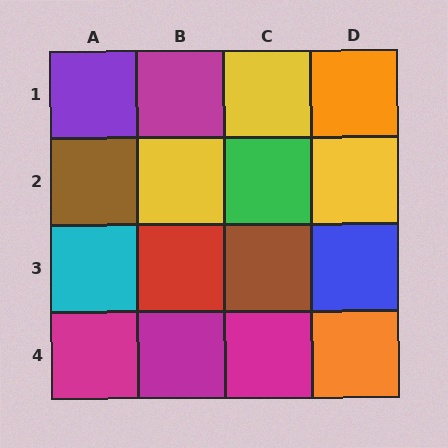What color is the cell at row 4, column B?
Magenta.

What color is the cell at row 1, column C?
Yellow.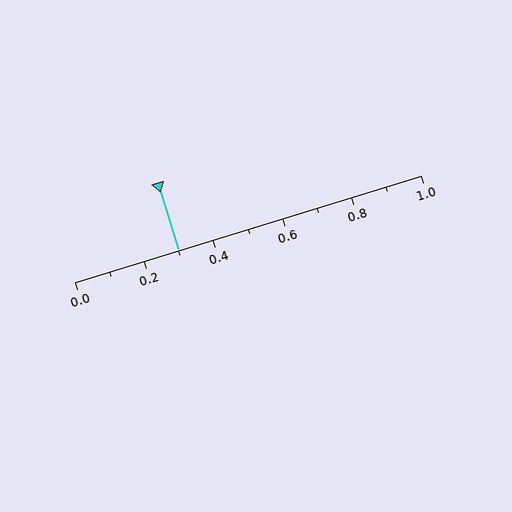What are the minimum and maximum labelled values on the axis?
The axis runs from 0.0 to 1.0.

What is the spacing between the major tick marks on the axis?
The major ticks are spaced 0.2 apart.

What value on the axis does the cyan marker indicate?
The marker indicates approximately 0.3.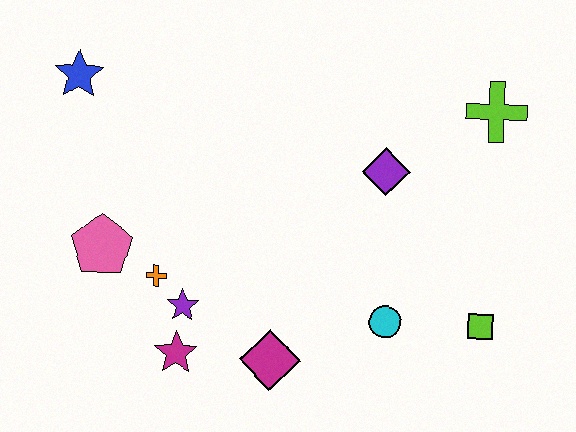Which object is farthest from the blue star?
The lime square is farthest from the blue star.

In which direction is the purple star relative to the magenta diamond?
The purple star is to the left of the magenta diamond.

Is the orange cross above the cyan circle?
Yes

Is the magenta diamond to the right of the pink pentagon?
Yes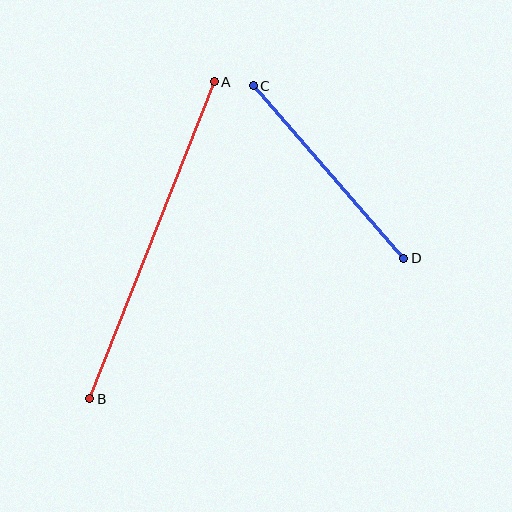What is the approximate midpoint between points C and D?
The midpoint is at approximately (328, 172) pixels.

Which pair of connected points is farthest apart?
Points A and B are farthest apart.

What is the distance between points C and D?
The distance is approximately 229 pixels.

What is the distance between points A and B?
The distance is approximately 341 pixels.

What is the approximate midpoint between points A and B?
The midpoint is at approximately (152, 240) pixels.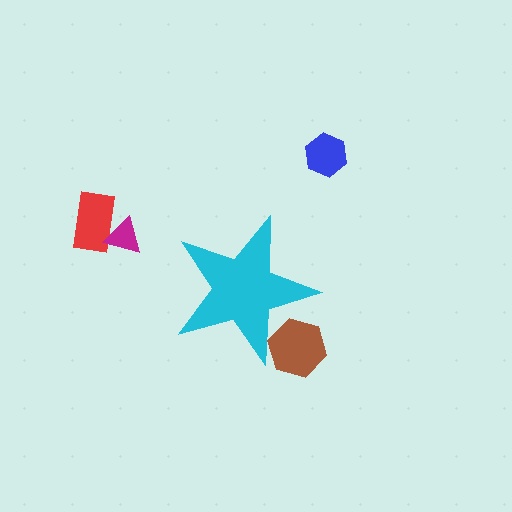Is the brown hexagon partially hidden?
Yes, the brown hexagon is partially hidden behind the cyan star.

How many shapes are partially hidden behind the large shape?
1 shape is partially hidden.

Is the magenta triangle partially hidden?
No, the magenta triangle is fully visible.